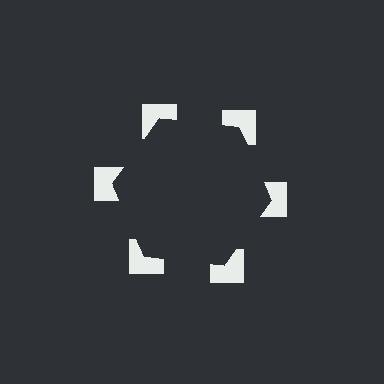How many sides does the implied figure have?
6 sides.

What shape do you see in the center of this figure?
An illusory hexagon — its edges are inferred from the aligned wedge cuts in the notched squares, not physically drawn.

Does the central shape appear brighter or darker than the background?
It typically appears slightly darker than the background, even though no actual brightness change is drawn.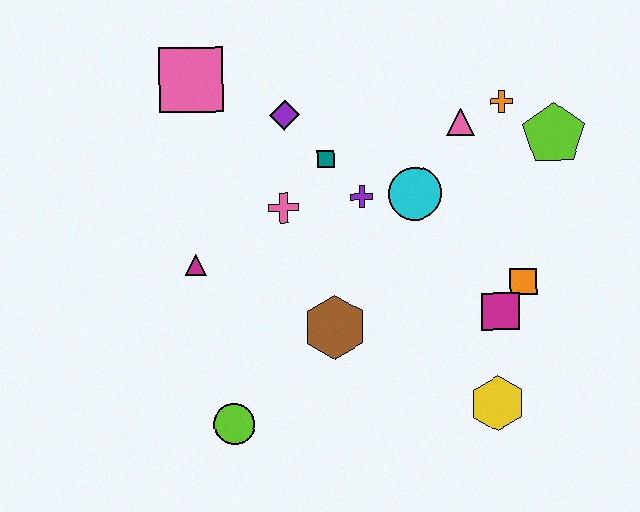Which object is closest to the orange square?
The magenta square is closest to the orange square.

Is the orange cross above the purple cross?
Yes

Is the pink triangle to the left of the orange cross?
Yes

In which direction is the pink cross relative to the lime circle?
The pink cross is above the lime circle.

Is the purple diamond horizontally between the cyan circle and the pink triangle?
No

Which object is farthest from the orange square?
The pink square is farthest from the orange square.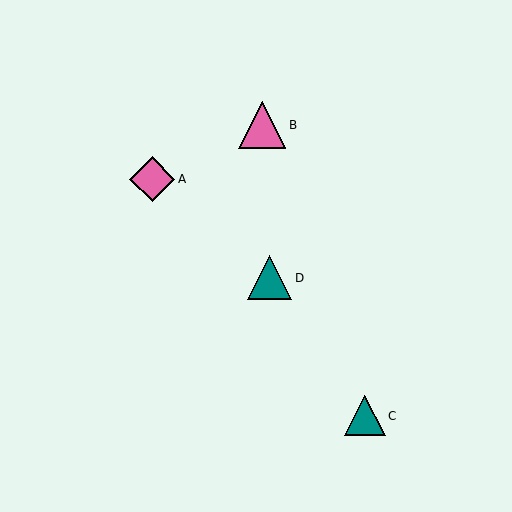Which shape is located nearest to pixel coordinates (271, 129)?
The pink triangle (labeled B) at (262, 125) is nearest to that location.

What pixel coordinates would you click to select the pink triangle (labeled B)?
Click at (262, 125) to select the pink triangle B.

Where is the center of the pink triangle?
The center of the pink triangle is at (262, 125).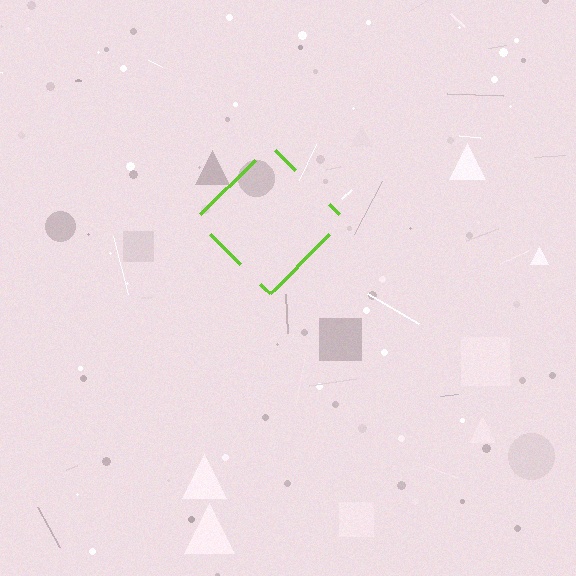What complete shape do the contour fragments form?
The contour fragments form a diamond.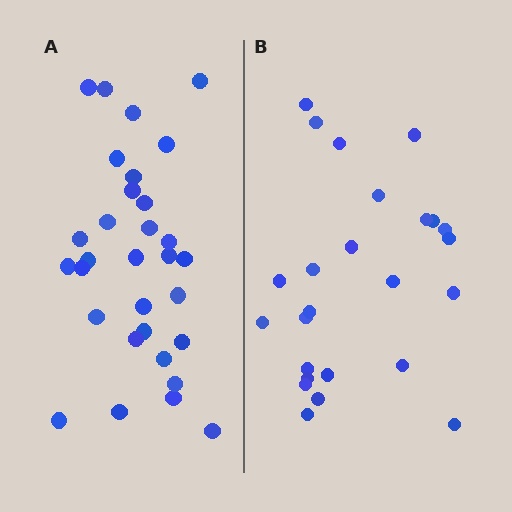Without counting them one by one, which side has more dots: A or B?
Region A (the left region) has more dots.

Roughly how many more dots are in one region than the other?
Region A has about 6 more dots than region B.